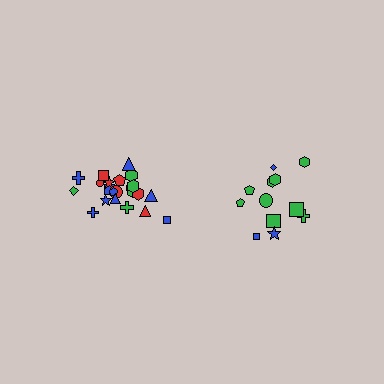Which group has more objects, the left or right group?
The left group.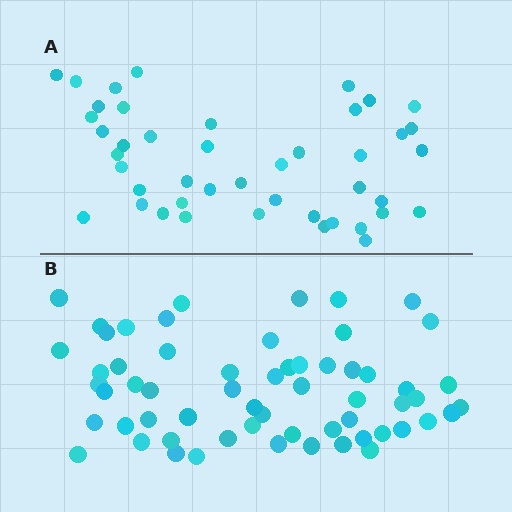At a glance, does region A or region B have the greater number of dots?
Region B (the bottom region) has more dots.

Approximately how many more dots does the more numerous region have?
Region B has approximately 15 more dots than region A.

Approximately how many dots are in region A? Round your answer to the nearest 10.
About 40 dots. (The exact count is 44, which rounds to 40.)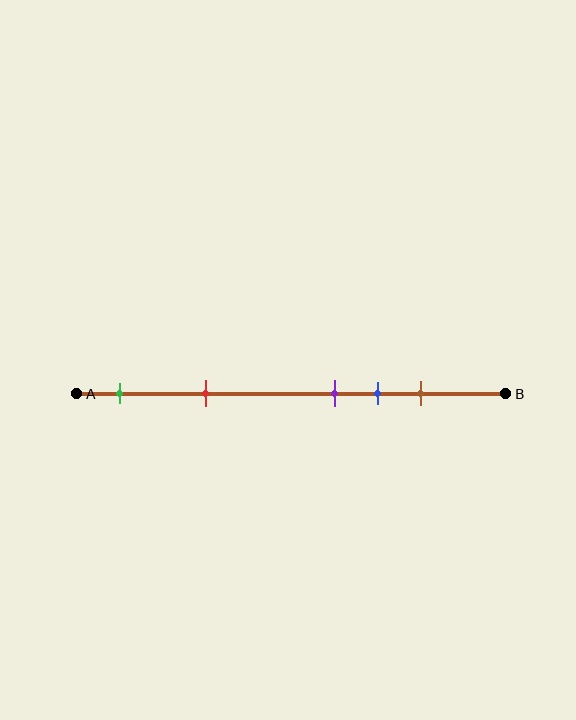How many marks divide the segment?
There are 5 marks dividing the segment.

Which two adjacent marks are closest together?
The purple and blue marks are the closest adjacent pair.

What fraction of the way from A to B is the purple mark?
The purple mark is approximately 60% (0.6) of the way from A to B.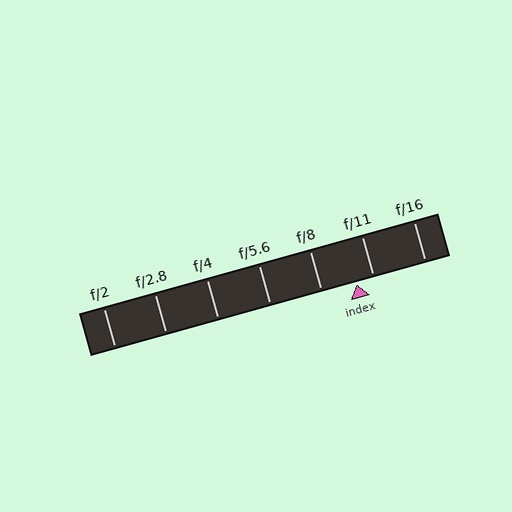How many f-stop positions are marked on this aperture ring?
There are 7 f-stop positions marked.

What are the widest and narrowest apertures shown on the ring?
The widest aperture shown is f/2 and the narrowest is f/16.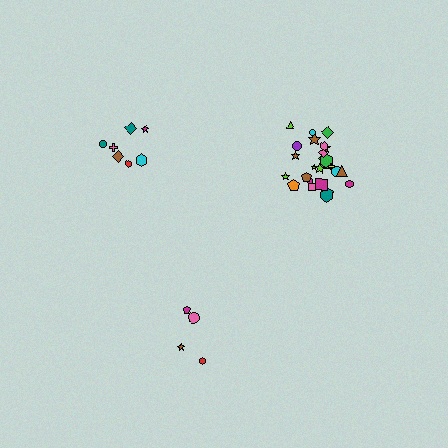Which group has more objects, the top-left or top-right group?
The top-right group.